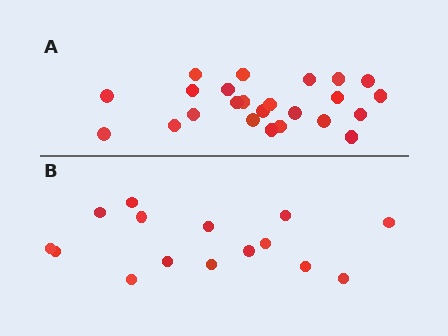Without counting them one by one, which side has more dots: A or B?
Region A (the top region) has more dots.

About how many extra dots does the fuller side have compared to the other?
Region A has roughly 8 or so more dots than region B.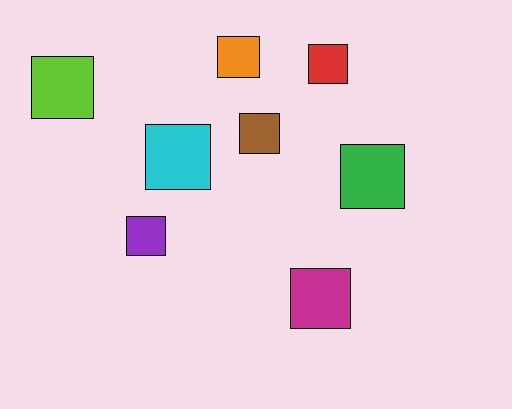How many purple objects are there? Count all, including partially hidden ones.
There is 1 purple object.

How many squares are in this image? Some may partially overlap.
There are 8 squares.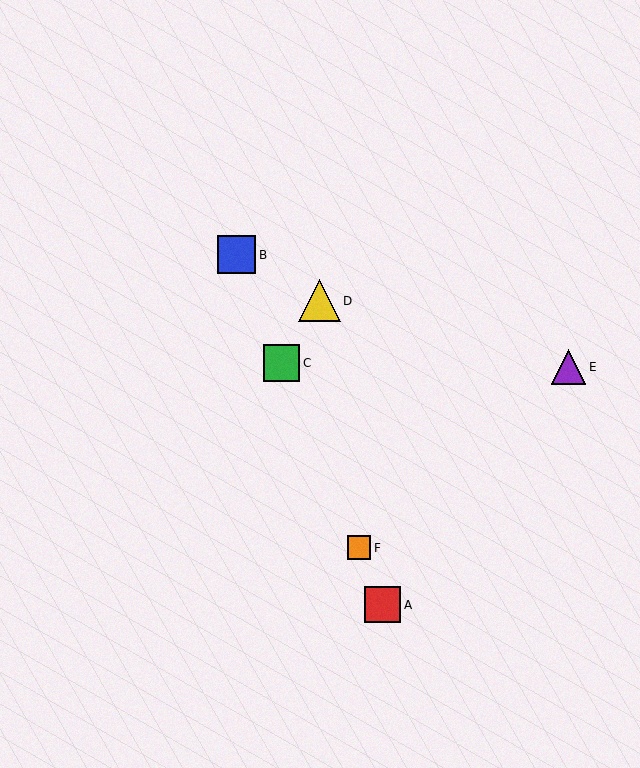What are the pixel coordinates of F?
Object F is at (359, 548).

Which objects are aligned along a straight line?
Objects A, B, C, F are aligned along a straight line.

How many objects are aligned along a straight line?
4 objects (A, B, C, F) are aligned along a straight line.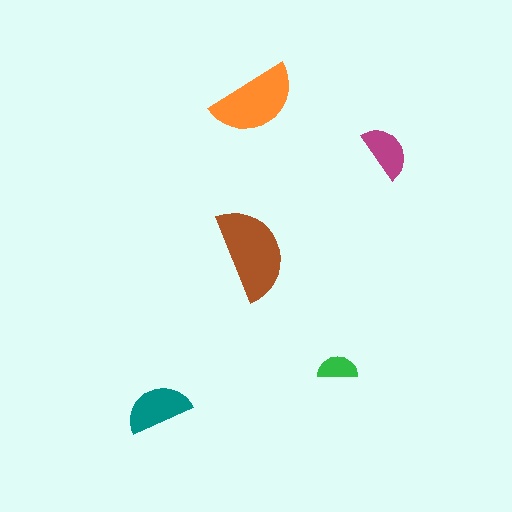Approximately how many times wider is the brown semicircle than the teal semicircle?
About 1.5 times wider.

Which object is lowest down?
The teal semicircle is bottommost.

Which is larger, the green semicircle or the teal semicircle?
The teal one.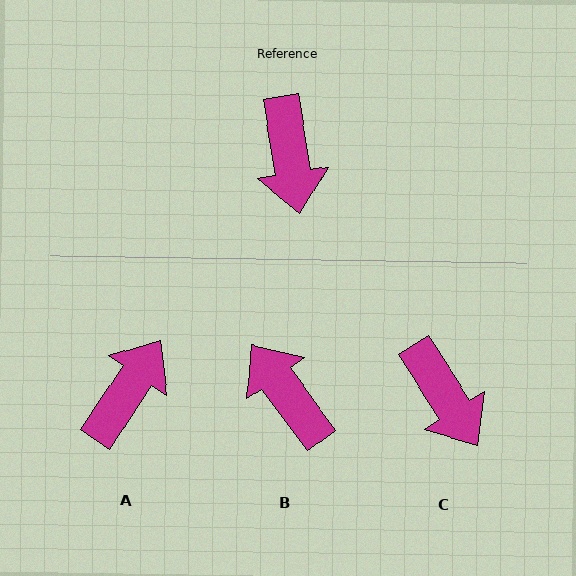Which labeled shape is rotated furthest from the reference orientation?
B, about 153 degrees away.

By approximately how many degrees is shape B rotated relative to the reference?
Approximately 153 degrees clockwise.